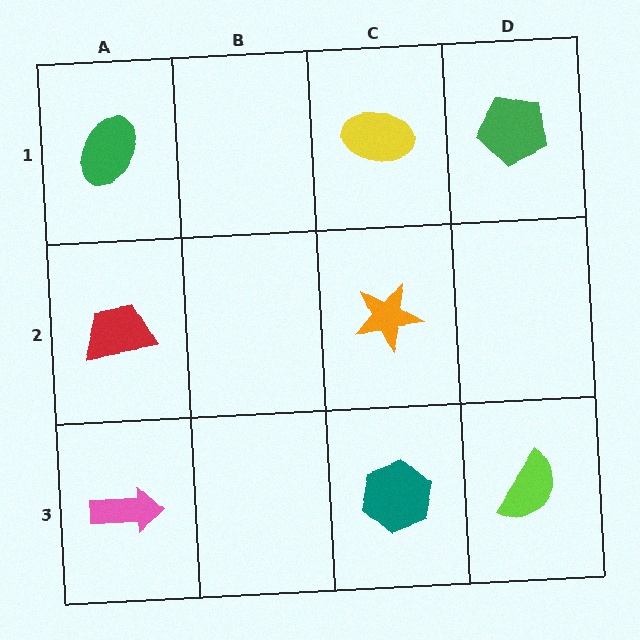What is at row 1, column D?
A green pentagon.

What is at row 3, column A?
A pink arrow.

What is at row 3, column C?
A teal hexagon.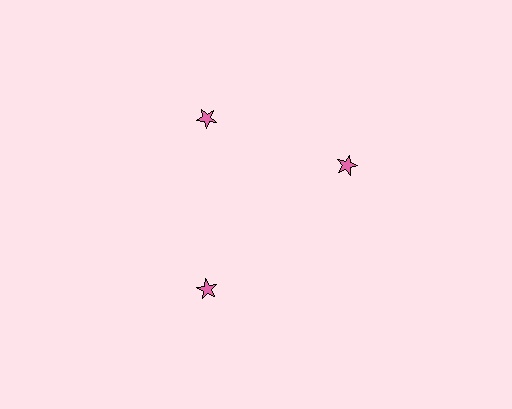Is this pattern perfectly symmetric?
No. The 3 pink stars are arranged in a ring, but one element near the 3 o'clock position is rotated out of alignment along the ring, breaking the 3-fold rotational symmetry.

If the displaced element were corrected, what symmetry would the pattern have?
It would have 3-fold rotational symmetry — the pattern would map onto itself every 120 degrees.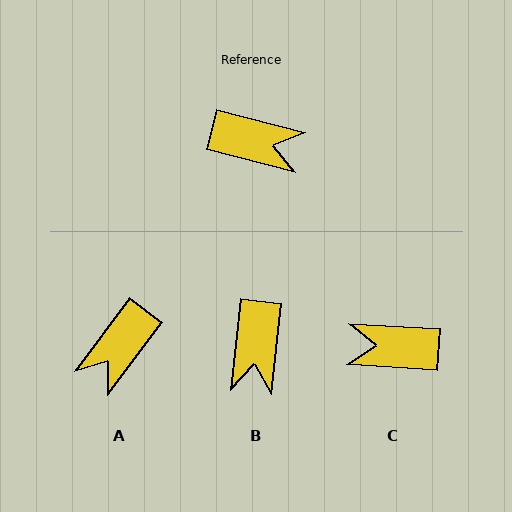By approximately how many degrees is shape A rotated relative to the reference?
Approximately 112 degrees clockwise.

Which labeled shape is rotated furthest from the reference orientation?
C, about 169 degrees away.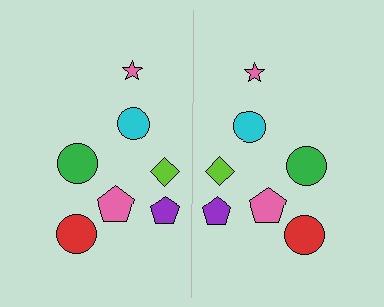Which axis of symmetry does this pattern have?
The pattern has a vertical axis of symmetry running through the center of the image.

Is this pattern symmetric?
Yes, this pattern has bilateral (reflection) symmetry.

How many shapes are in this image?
There are 14 shapes in this image.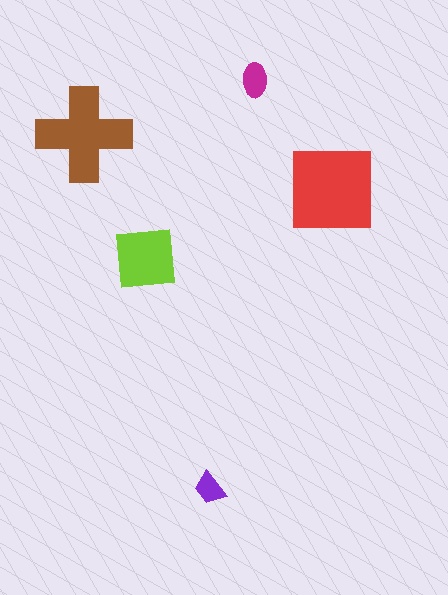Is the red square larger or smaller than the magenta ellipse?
Larger.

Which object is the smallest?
The purple trapezoid.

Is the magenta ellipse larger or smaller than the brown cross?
Smaller.